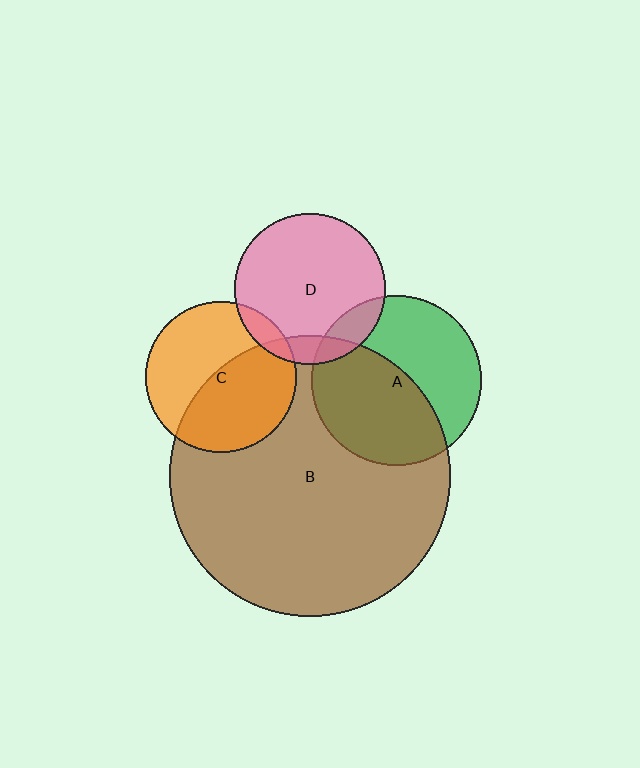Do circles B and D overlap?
Yes.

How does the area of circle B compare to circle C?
Approximately 3.5 times.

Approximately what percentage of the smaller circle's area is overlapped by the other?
Approximately 10%.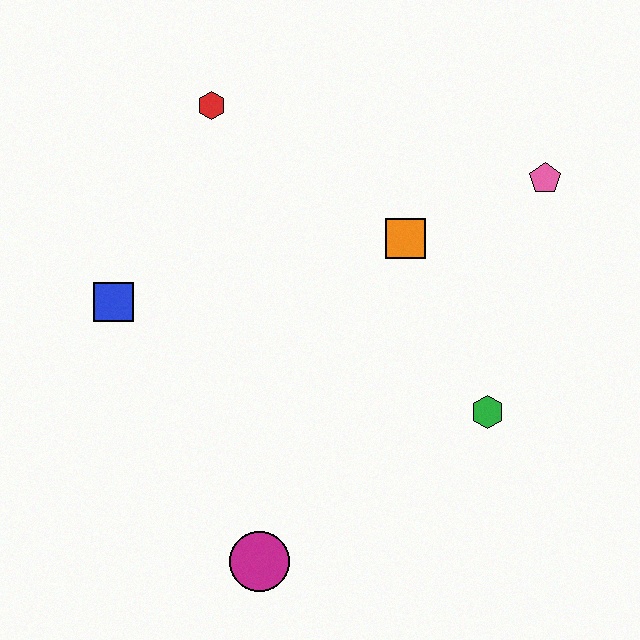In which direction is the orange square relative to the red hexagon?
The orange square is to the right of the red hexagon.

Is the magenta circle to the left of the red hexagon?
No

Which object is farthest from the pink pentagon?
The magenta circle is farthest from the pink pentagon.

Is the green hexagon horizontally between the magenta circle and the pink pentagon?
Yes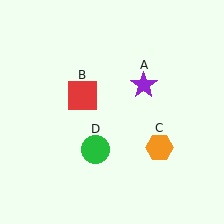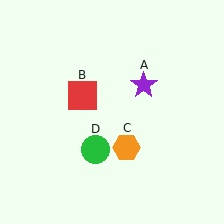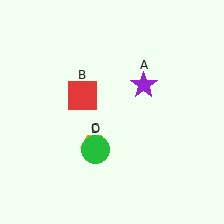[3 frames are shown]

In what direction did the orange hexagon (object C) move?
The orange hexagon (object C) moved left.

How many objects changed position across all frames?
1 object changed position: orange hexagon (object C).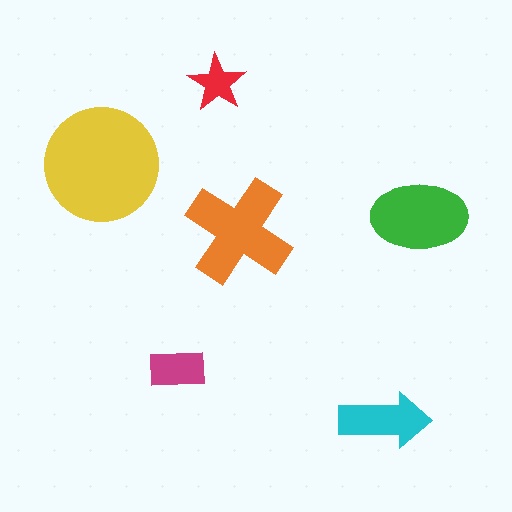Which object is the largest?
The yellow circle.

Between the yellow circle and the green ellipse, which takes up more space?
The yellow circle.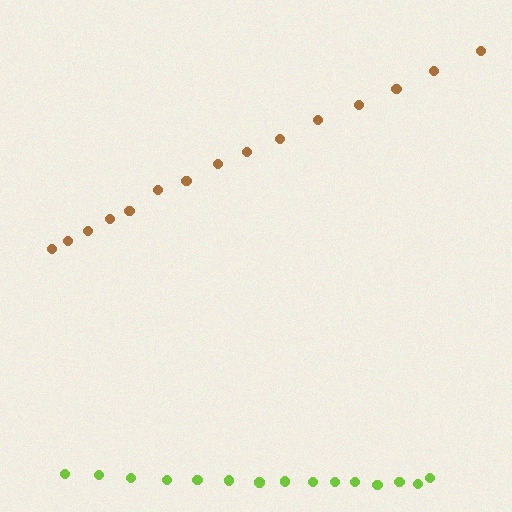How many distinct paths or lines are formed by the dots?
There are 2 distinct paths.